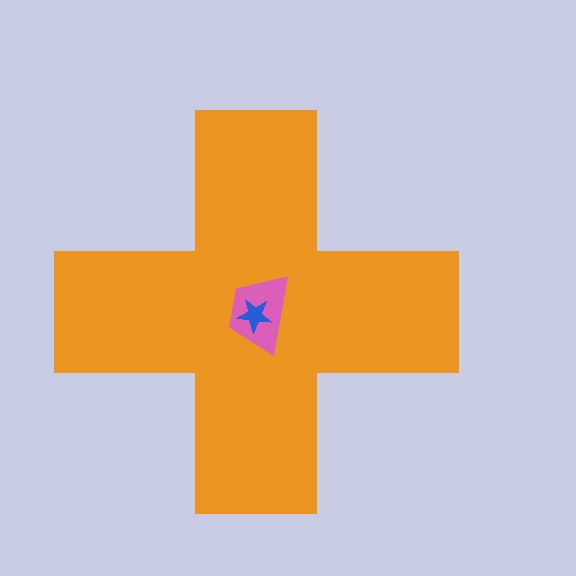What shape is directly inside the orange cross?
The pink trapezoid.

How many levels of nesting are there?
3.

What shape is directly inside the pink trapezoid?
The blue star.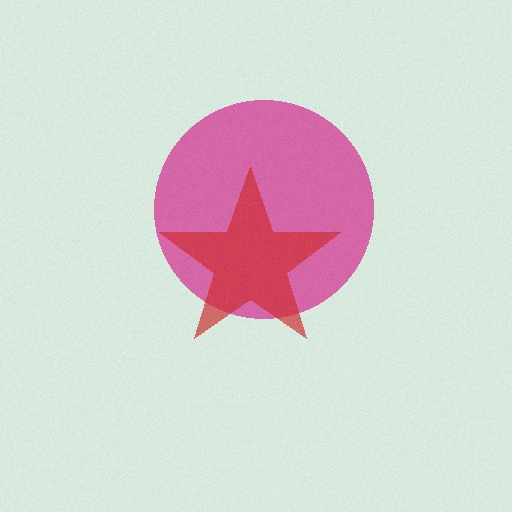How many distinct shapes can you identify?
There are 2 distinct shapes: a magenta circle, a red star.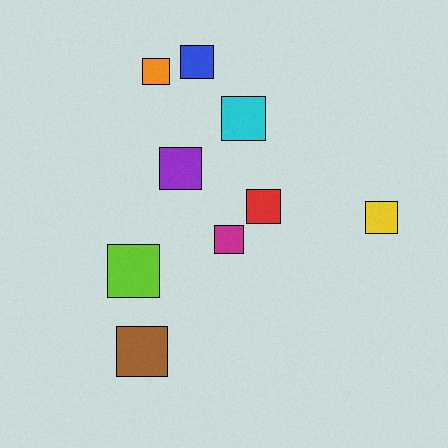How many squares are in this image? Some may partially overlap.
There are 9 squares.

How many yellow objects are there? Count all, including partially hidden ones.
There is 1 yellow object.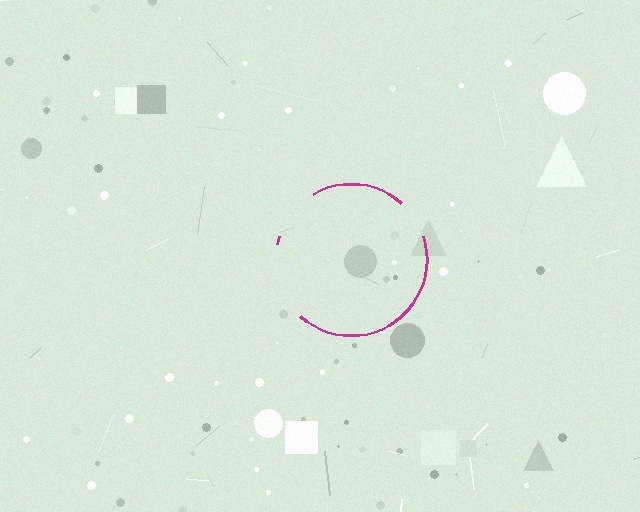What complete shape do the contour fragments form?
The contour fragments form a circle.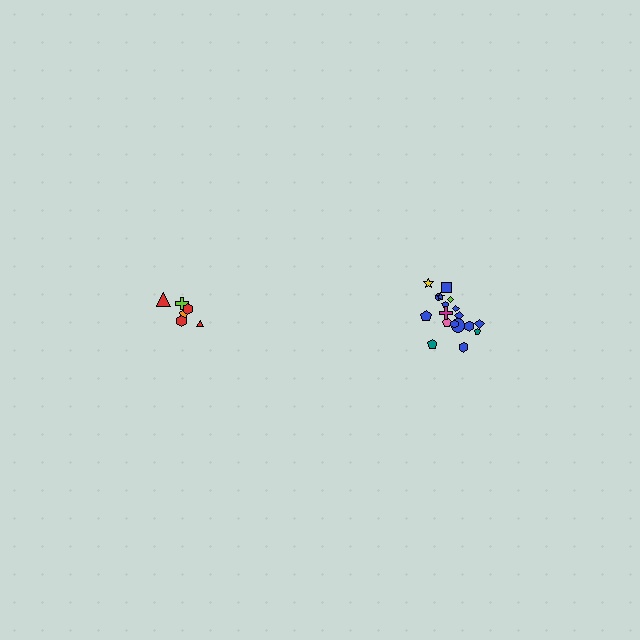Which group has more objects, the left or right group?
The right group.